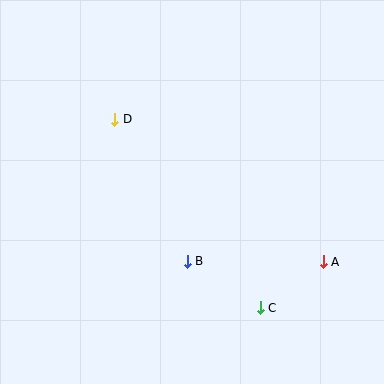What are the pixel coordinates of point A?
Point A is at (323, 262).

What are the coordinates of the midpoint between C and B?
The midpoint between C and B is at (224, 285).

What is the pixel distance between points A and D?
The distance between A and D is 252 pixels.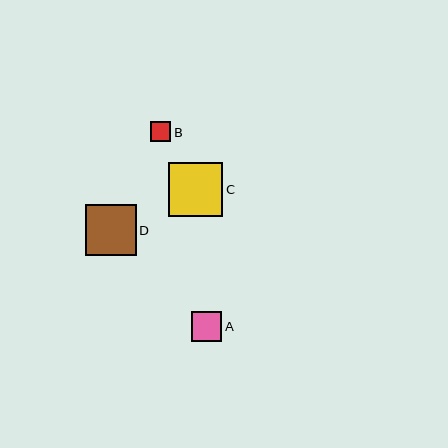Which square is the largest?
Square C is the largest with a size of approximately 54 pixels.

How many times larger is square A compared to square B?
Square A is approximately 1.5 times the size of square B.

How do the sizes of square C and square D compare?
Square C and square D are approximately the same size.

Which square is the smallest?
Square B is the smallest with a size of approximately 20 pixels.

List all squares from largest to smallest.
From largest to smallest: C, D, A, B.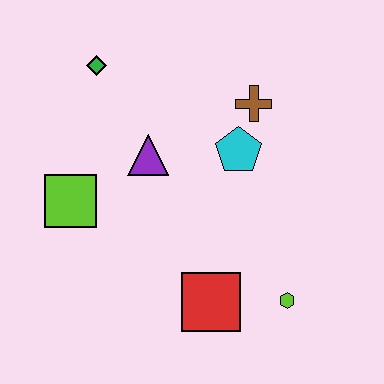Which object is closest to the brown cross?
The cyan pentagon is closest to the brown cross.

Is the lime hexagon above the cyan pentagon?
No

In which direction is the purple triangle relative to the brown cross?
The purple triangle is to the left of the brown cross.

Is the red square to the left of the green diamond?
No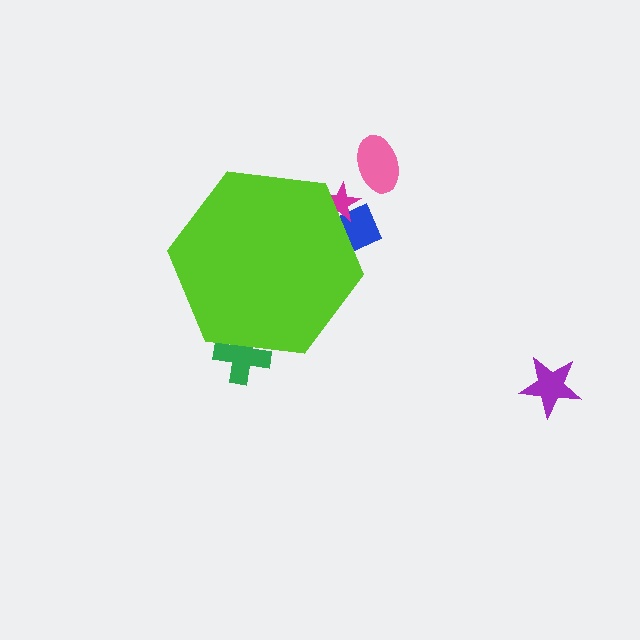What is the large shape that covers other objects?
A lime hexagon.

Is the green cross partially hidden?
Yes, the green cross is partially hidden behind the lime hexagon.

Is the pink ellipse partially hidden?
No, the pink ellipse is fully visible.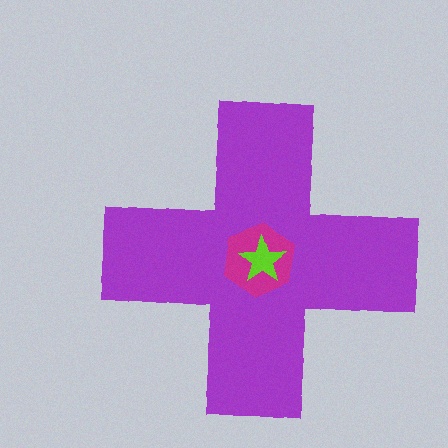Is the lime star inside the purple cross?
Yes.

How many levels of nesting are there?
3.